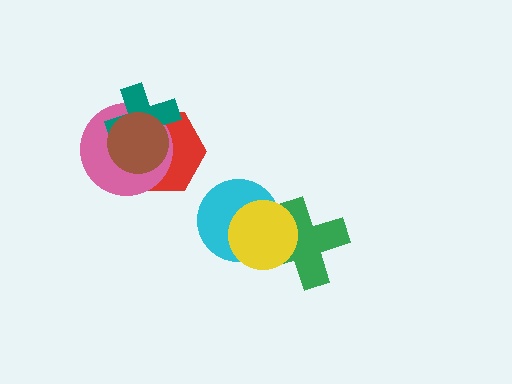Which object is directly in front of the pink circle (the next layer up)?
The teal cross is directly in front of the pink circle.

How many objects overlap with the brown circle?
3 objects overlap with the brown circle.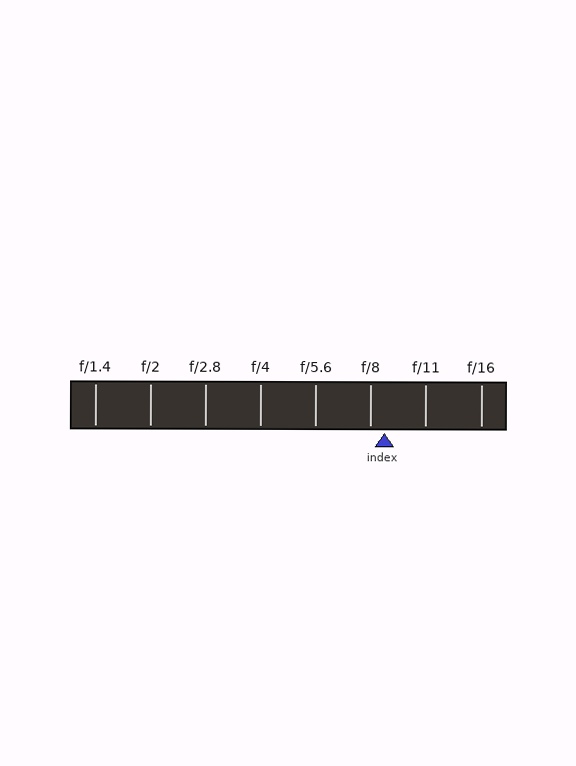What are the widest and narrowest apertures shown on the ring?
The widest aperture shown is f/1.4 and the narrowest is f/16.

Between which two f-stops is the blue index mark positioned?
The index mark is between f/8 and f/11.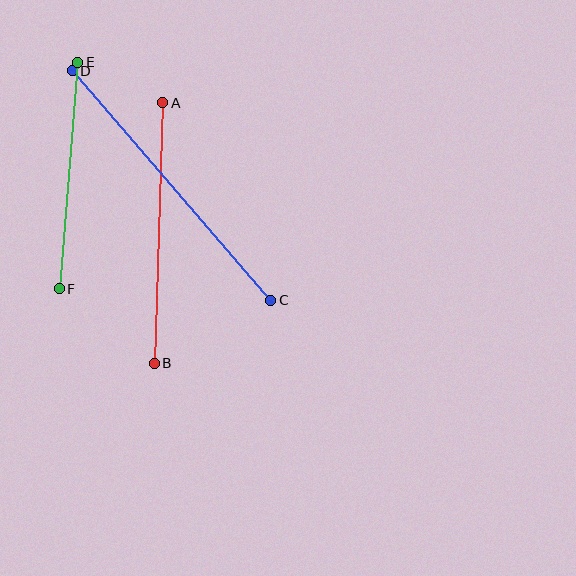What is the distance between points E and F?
The distance is approximately 227 pixels.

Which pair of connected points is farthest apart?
Points C and D are farthest apart.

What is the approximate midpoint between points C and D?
The midpoint is at approximately (171, 185) pixels.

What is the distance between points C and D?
The distance is approximately 303 pixels.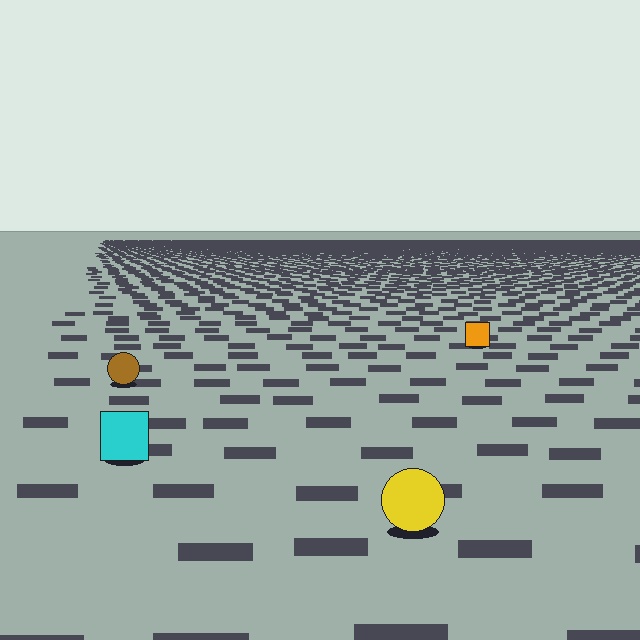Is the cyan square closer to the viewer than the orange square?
Yes. The cyan square is closer — you can tell from the texture gradient: the ground texture is coarser near it.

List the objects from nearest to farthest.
From nearest to farthest: the yellow circle, the cyan square, the brown circle, the orange square.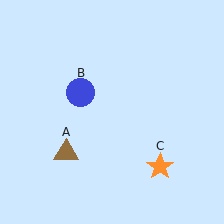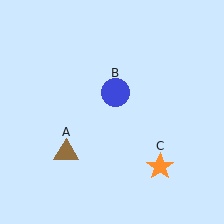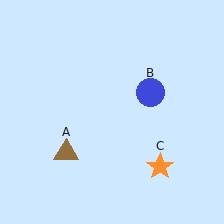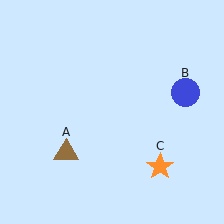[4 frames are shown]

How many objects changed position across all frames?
1 object changed position: blue circle (object B).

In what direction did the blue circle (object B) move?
The blue circle (object B) moved right.